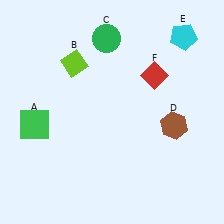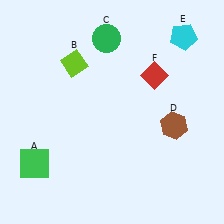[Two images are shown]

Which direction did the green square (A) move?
The green square (A) moved down.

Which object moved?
The green square (A) moved down.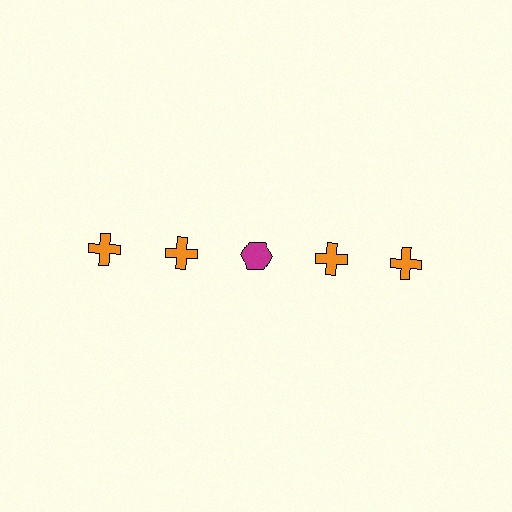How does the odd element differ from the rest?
It differs in both color (magenta instead of orange) and shape (hexagon instead of cross).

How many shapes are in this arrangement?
There are 5 shapes arranged in a grid pattern.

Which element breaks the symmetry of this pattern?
The magenta hexagon in the top row, center column breaks the symmetry. All other shapes are orange crosses.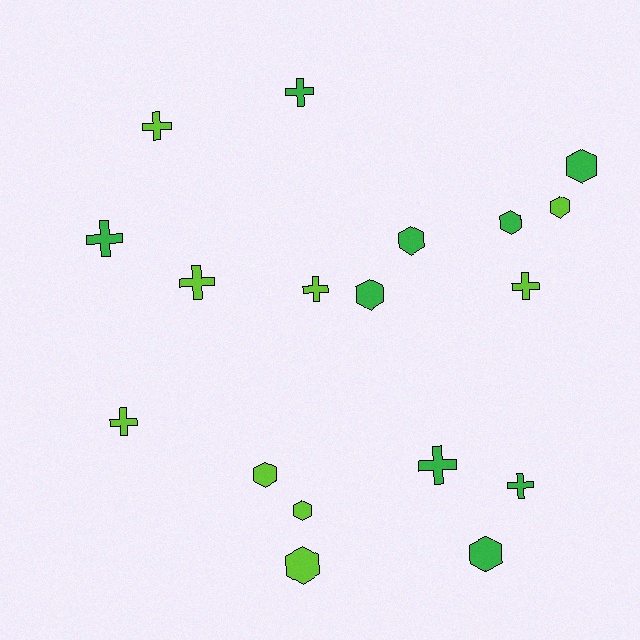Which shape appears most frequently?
Hexagon, with 9 objects.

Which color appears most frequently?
Lime, with 9 objects.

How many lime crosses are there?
There are 5 lime crosses.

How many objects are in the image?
There are 18 objects.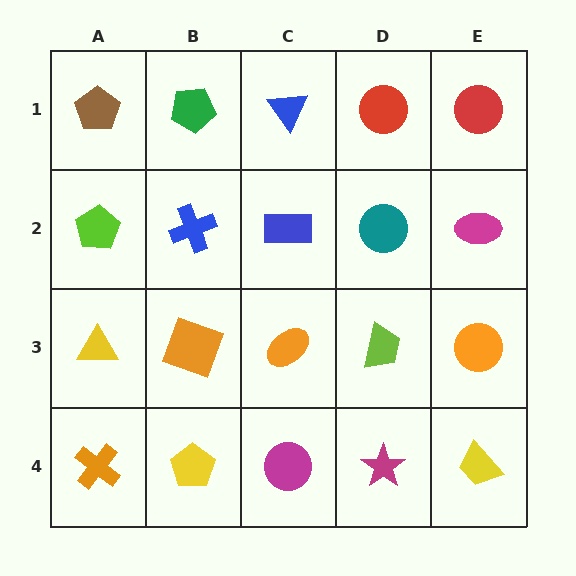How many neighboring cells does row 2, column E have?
3.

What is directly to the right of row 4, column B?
A magenta circle.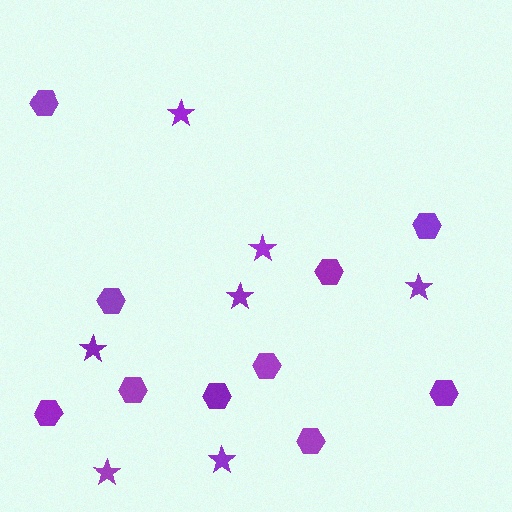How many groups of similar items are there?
There are 2 groups: one group of stars (7) and one group of hexagons (10).